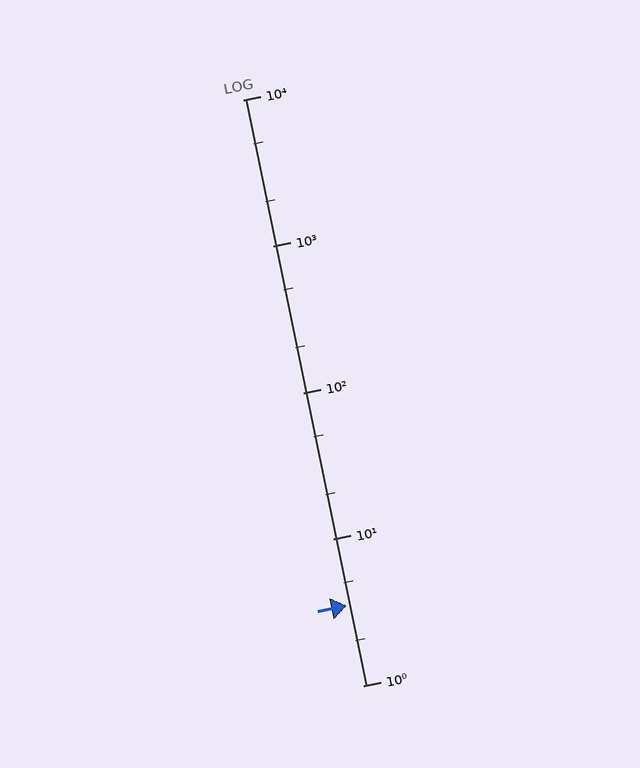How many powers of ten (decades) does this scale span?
The scale spans 4 decades, from 1 to 10000.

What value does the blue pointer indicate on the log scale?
The pointer indicates approximately 3.5.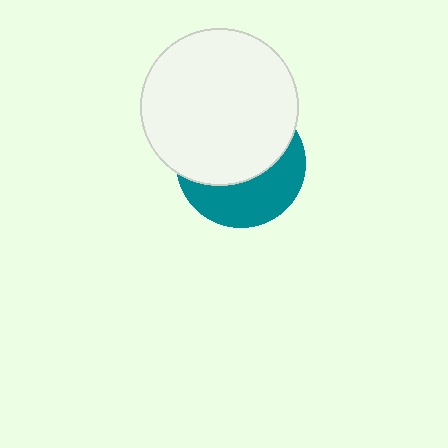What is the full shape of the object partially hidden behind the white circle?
The partially hidden object is a teal circle.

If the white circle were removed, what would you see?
You would see the complete teal circle.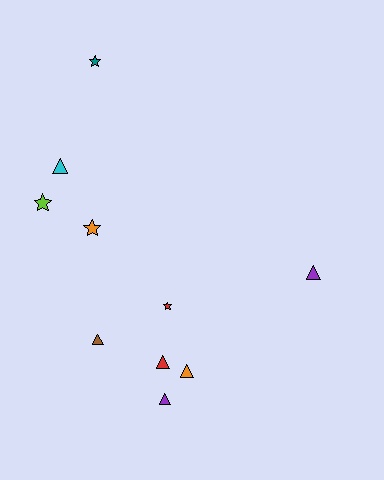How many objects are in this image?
There are 10 objects.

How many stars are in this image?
There are 4 stars.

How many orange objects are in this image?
There are 2 orange objects.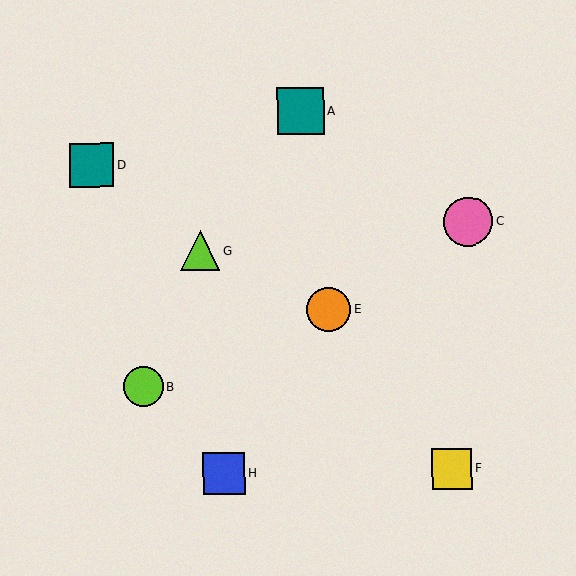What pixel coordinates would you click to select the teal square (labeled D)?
Click at (91, 165) to select the teal square D.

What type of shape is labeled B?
Shape B is a lime circle.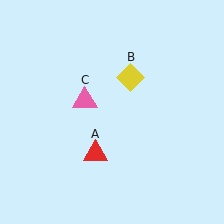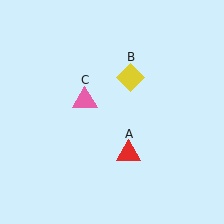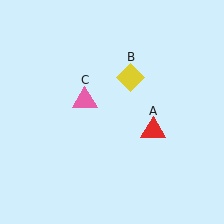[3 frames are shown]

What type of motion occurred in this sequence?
The red triangle (object A) rotated counterclockwise around the center of the scene.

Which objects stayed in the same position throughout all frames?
Yellow diamond (object B) and pink triangle (object C) remained stationary.